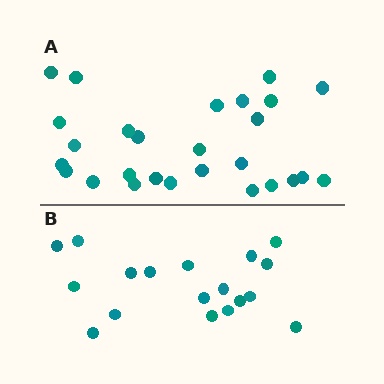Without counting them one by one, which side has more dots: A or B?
Region A (the top region) has more dots.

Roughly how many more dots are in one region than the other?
Region A has roughly 8 or so more dots than region B.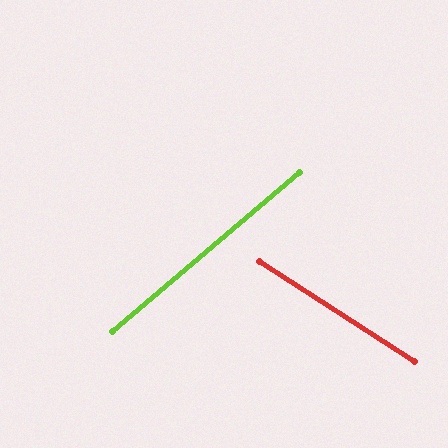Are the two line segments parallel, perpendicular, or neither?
Neither parallel nor perpendicular — they differ by about 73°.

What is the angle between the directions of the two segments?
Approximately 73 degrees.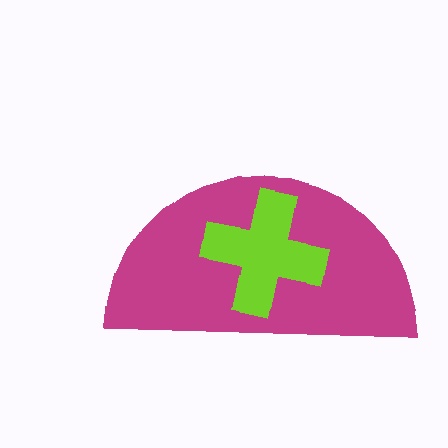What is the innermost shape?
The lime cross.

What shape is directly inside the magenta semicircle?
The lime cross.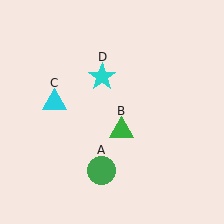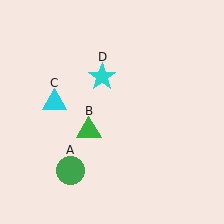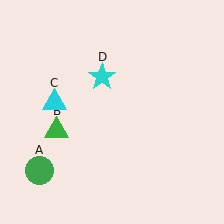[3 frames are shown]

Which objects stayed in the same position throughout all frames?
Cyan triangle (object C) and cyan star (object D) remained stationary.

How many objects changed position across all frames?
2 objects changed position: green circle (object A), green triangle (object B).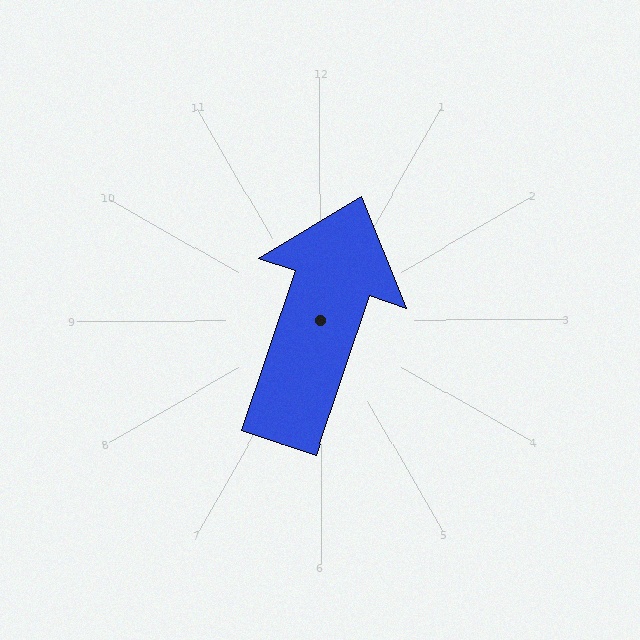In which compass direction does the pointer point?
North.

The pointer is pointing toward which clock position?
Roughly 1 o'clock.